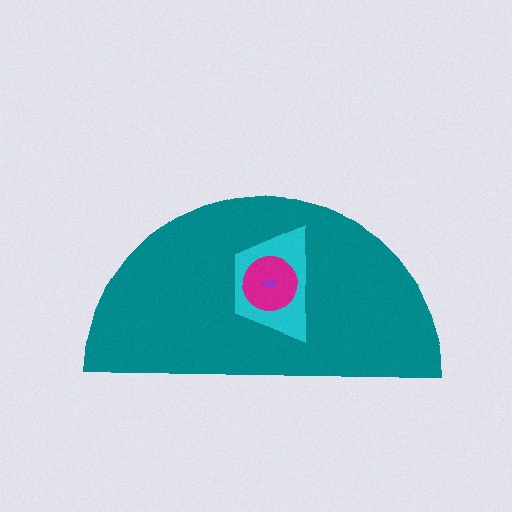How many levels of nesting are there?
4.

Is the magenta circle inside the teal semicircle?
Yes.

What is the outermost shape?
The teal semicircle.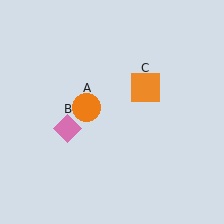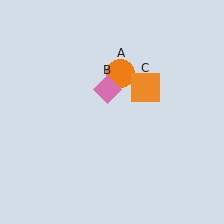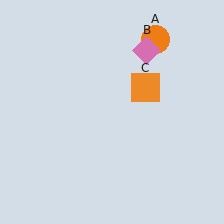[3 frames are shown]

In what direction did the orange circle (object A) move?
The orange circle (object A) moved up and to the right.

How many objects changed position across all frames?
2 objects changed position: orange circle (object A), pink diamond (object B).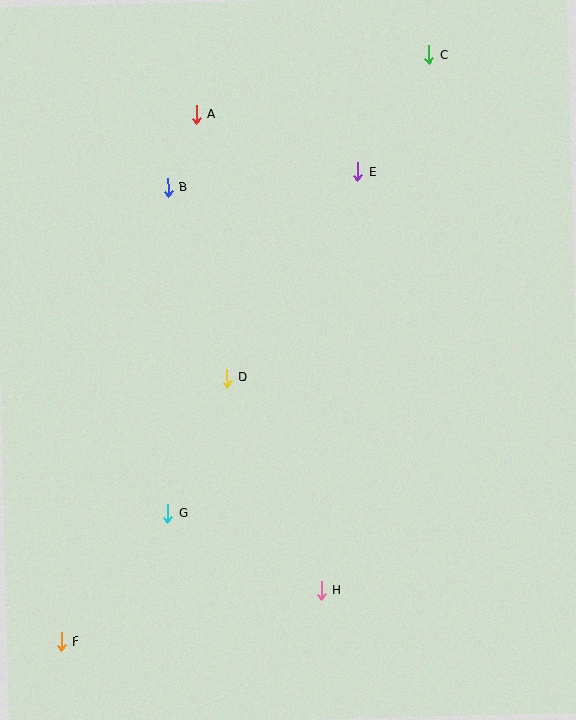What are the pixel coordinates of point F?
Point F is at (61, 642).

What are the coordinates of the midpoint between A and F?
The midpoint between A and F is at (129, 378).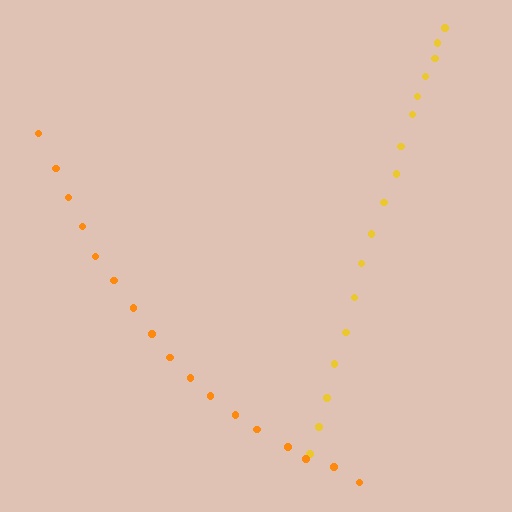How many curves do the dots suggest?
There are 2 distinct paths.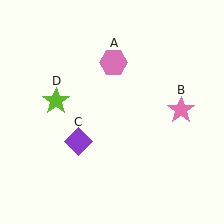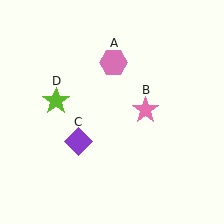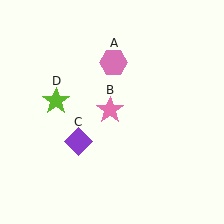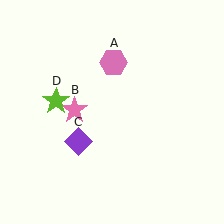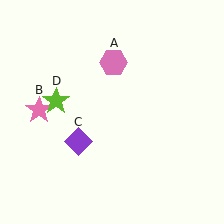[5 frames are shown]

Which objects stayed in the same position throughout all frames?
Pink hexagon (object A) and purple diamond (object C) and lime star (object D) remained stationary.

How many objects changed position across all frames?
1 object changed position: pink star (object B).